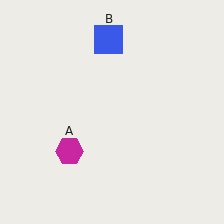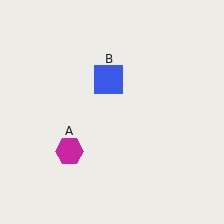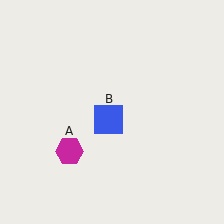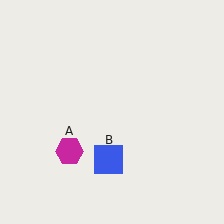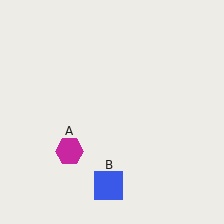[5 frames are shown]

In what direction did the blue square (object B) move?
The blue square (object B) moved down.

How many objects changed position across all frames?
1 object changed position: blue square (object B).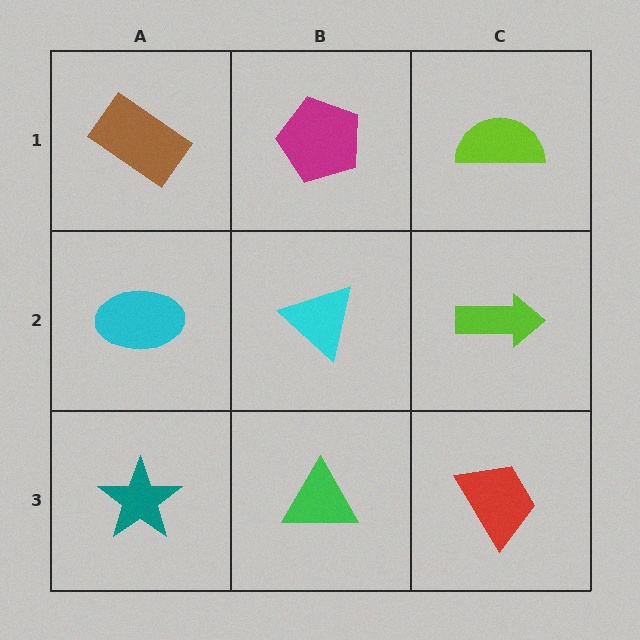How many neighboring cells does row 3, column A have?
2.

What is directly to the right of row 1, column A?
A magenta pentagon.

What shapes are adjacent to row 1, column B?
A cyan triangle (row 2, column B), a brown rectangle (row 1, column A), a lime semicircle (row 1, column C).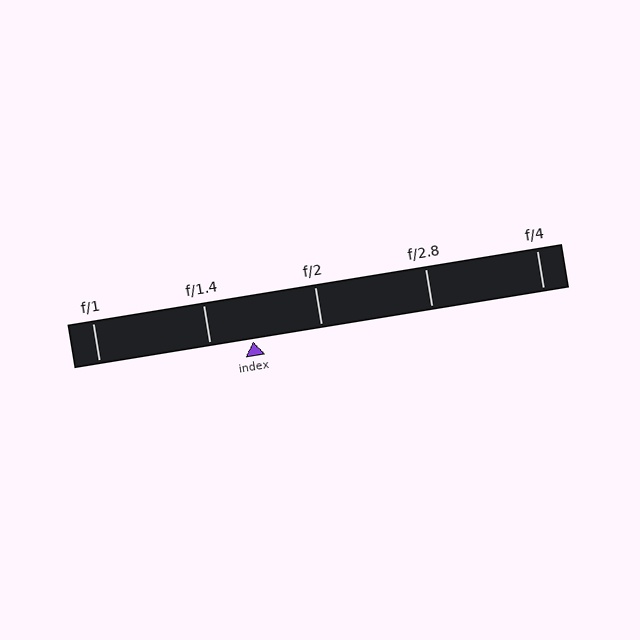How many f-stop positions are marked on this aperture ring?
There are 5 f-stop positions marked.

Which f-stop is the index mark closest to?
The index mark is closest to f/1.4.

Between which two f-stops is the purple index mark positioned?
The index mark is between f/1.4 and f/2.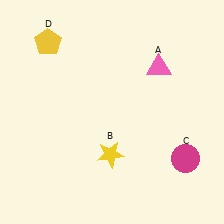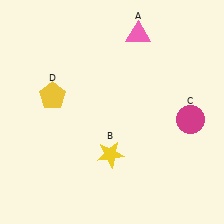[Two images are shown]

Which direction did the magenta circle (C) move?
The magenta circle (C) moved up.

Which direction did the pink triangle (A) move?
The pink triangle (A) moved up.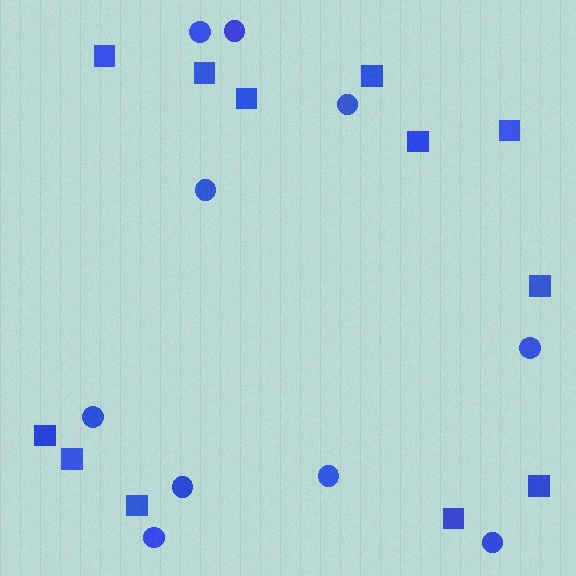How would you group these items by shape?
There are 2 groups: one group of circles (10) and one group of squares (12).